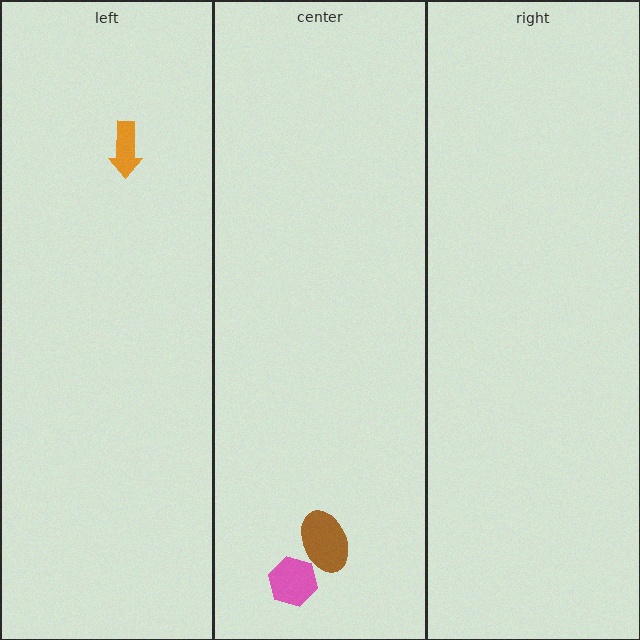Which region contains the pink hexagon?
The center region.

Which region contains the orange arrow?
The left region.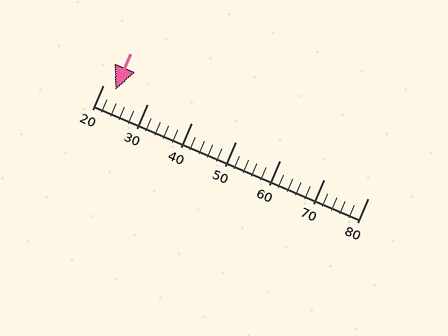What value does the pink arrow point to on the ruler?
The pink arrow points to approximately 23.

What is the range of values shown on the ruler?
The ruler shows values from 20 to 80.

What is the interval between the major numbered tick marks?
The major tick marks are spaced 10 units apart.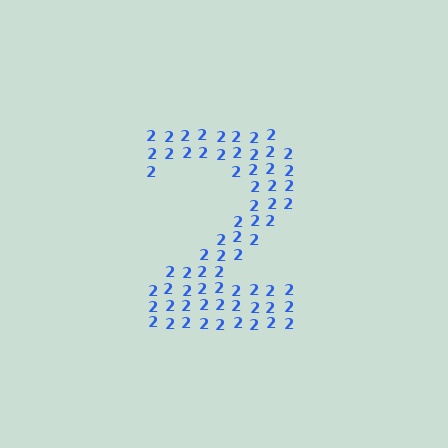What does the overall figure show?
The overall figure shows the digit 2.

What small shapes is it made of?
It is made of small digit 2's.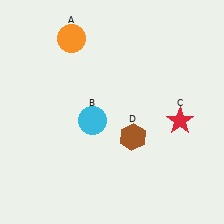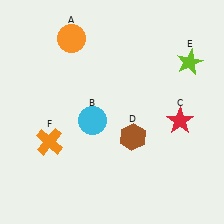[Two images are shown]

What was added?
A lime star (E), an orange cross (F) were added in Image 2.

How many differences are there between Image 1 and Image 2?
There are 2 differences between the two images.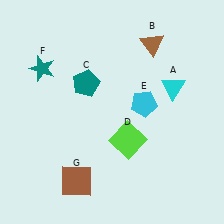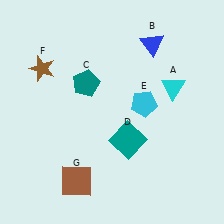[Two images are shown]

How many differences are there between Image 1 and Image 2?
There are 3 differences between the two images.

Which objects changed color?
B changed from brown to blue. D changed from lime to teal. F changed from teal to brown.